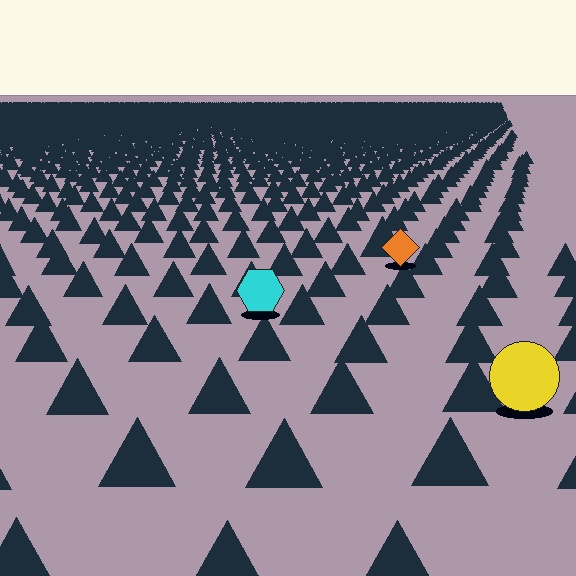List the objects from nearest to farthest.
From nearest to farthest: the yellow circle, the cyan hexagon, the orange diamond.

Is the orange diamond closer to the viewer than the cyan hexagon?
No. The cyan hexagon is closer — you can tell from the texture gradient: the ground texture is coarser near it.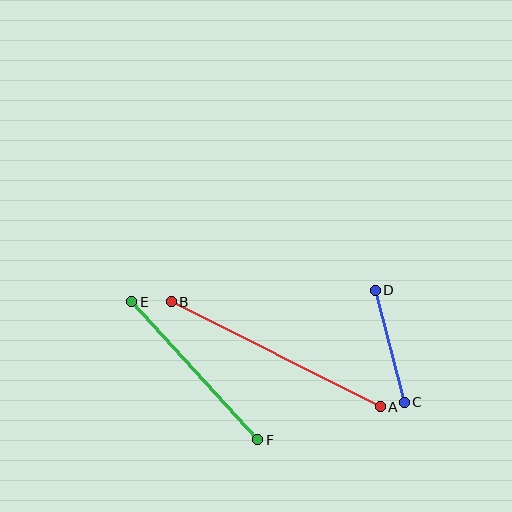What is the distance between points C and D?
The distance is approximately 116 pixels.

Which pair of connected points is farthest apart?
Points A and B are farthest apart.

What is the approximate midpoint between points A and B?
The midpoint is at approximately (276, 354) pixels.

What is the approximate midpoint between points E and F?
The midpoint is at approximately (195, 371) pixels.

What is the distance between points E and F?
The distance is approximately 187 pixels.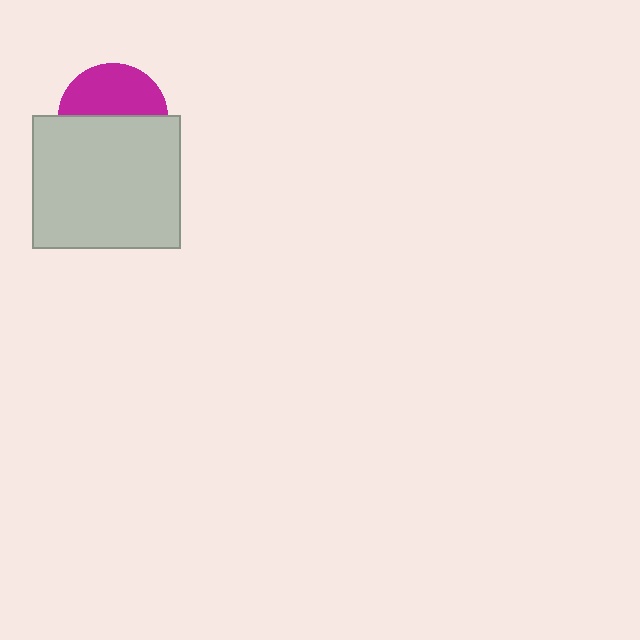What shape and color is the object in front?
The object in front is a light gray rectangle.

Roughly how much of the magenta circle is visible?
About half of it is visible (roughly 48%).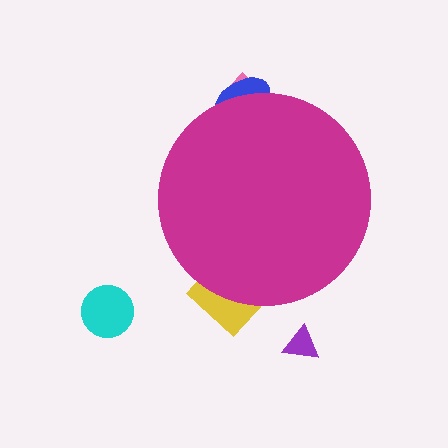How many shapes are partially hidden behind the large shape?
3 shapes are partially hidden.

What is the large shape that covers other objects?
A magenta circle.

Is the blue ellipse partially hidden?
Yes, the blue ellipse is partially hidden behind the magenta circle.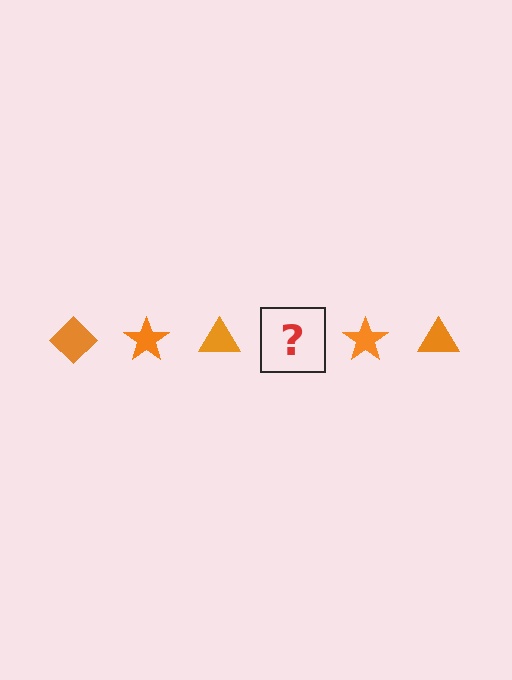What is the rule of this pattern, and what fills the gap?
The rule is that the pattern cycles through diamond, star, triangle shapes in orange. The gap should be filled with an orange diamond.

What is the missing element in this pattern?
The missing element is an orange diamond.